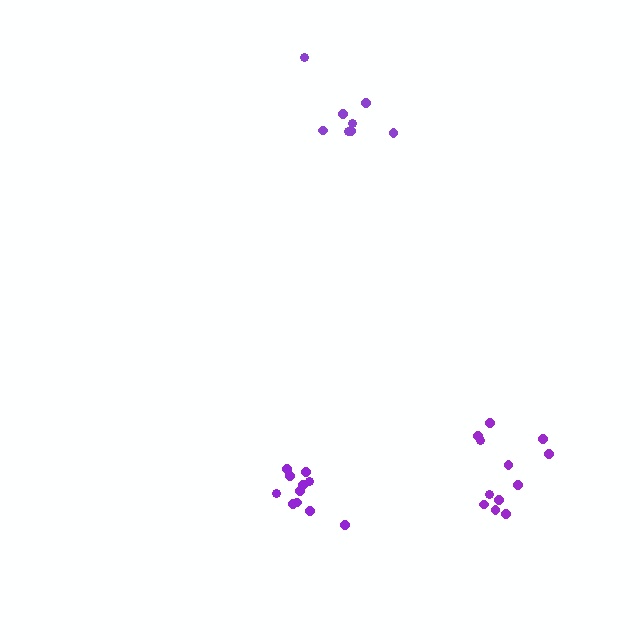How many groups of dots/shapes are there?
There are 3 groups.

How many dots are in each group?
Group 1: 11 dots, Group 2: 12 dots, Group 3: 8 dots (31 total).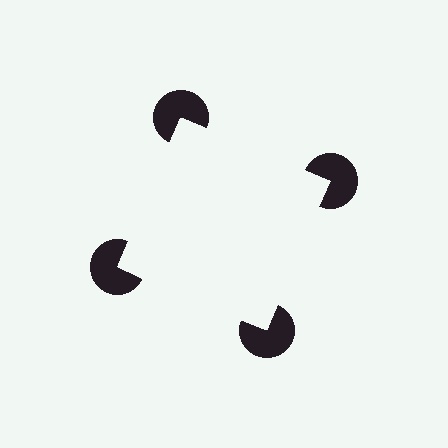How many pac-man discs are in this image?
There are 4 — one at each vertex of the illusory square.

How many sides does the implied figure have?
4 sides.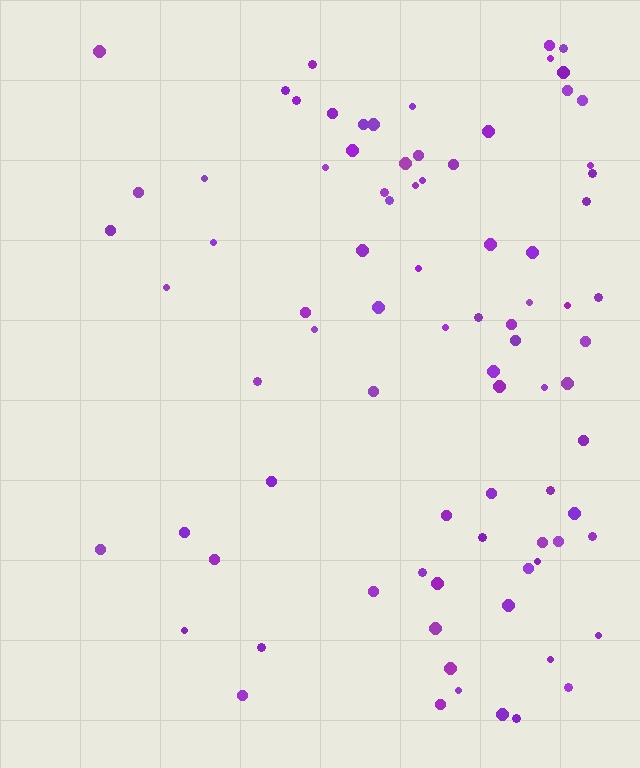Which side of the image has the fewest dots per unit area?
The left.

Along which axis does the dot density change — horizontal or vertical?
Horizontal.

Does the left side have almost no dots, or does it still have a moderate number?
Still a moderate number, just noticeably fewer than the right.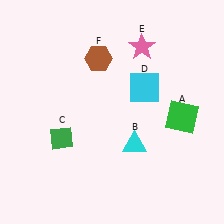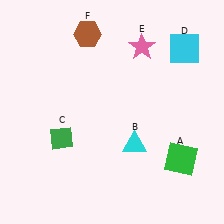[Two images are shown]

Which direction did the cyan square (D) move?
The cyan square (D) moved right.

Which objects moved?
The objects that moved are: the green square (A), the cyan square (D), the brown hexagon (F).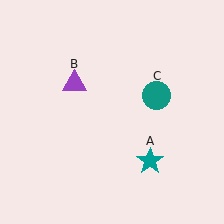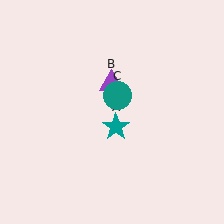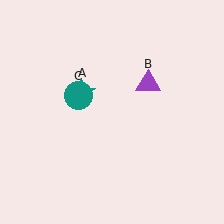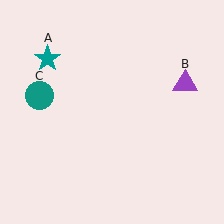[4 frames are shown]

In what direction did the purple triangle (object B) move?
The purple triangle (object B) moved right.